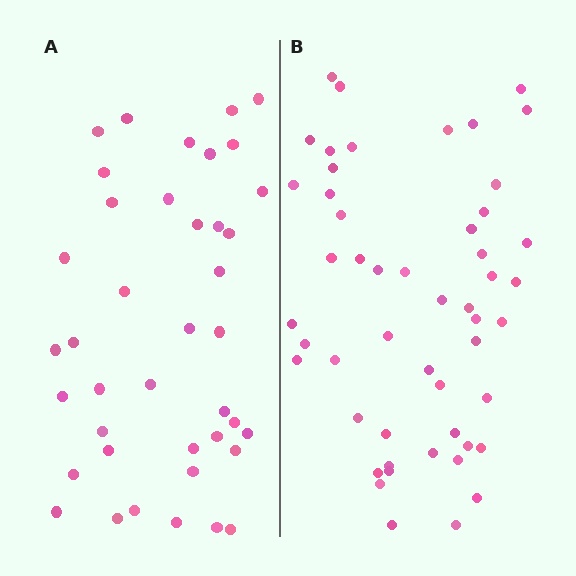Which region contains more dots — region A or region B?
Region B (the right region) has more dots.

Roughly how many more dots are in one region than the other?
Region B has roughly 12 or so more dots than region A.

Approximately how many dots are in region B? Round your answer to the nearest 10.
About 50 dots. (The exact count is 51, which rounds to 50.)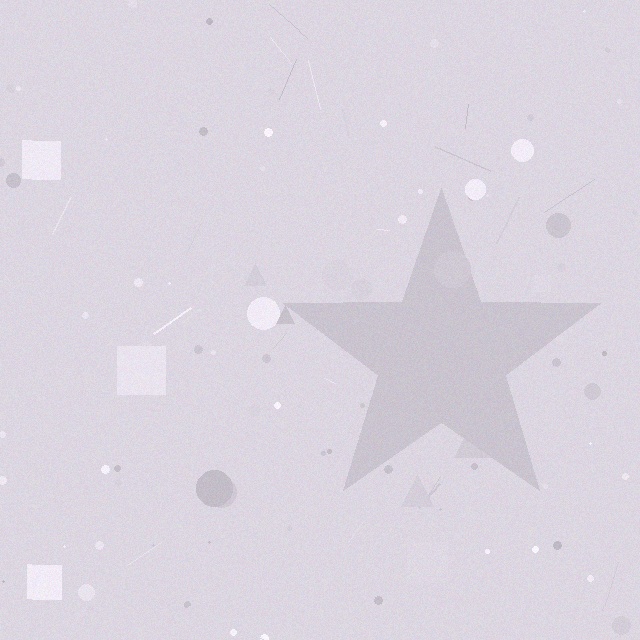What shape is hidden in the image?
A star is hidden in the image.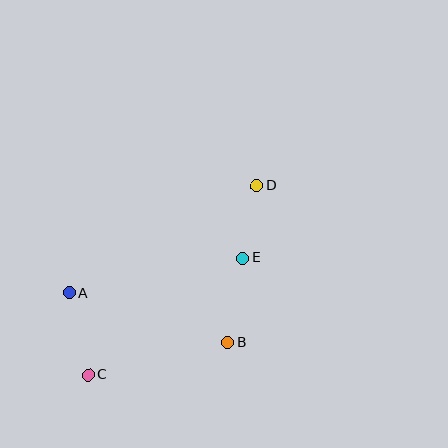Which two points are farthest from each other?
Points C and D are farthest from each other.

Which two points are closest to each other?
Points D and E are closest to each other.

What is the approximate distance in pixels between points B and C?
The distance between B and C is approximately 144 pixels.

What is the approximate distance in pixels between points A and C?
The distance between A and C is approximately 84 pixels.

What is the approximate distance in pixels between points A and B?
The distance between A and B is approximately 166 pixels.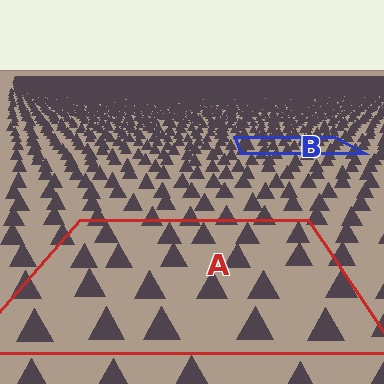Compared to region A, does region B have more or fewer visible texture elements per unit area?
Region B has more texture elements per unit area — they are packed more densely because it is farther away.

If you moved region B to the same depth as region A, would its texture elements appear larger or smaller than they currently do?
They would appear larger. At a closer depth, the same texture elements are projected at a bigger on-screen size.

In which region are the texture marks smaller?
The texture marks are smaller in region B, because it is farther away.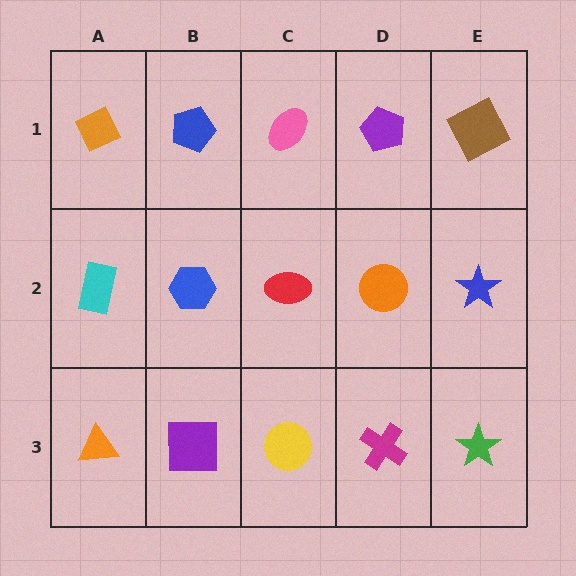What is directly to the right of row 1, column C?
A purple pentagon.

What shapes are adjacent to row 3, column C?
A red ellipse (row 2, column C), a purple square (row 3, column B), a magenta cross (row 3, column D).